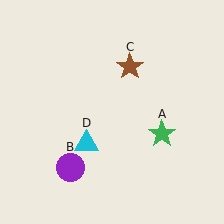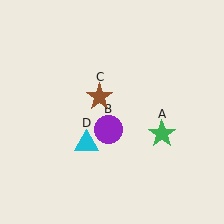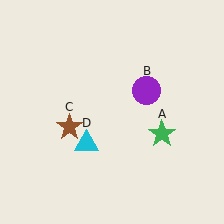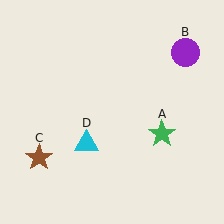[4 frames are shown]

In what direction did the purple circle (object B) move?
The purple circle (object B) moved up and to the right.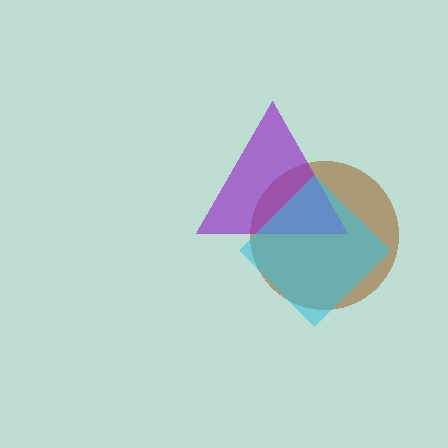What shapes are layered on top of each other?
The layered shapes are: a brown circle, a purple triangle, a cyan diamond.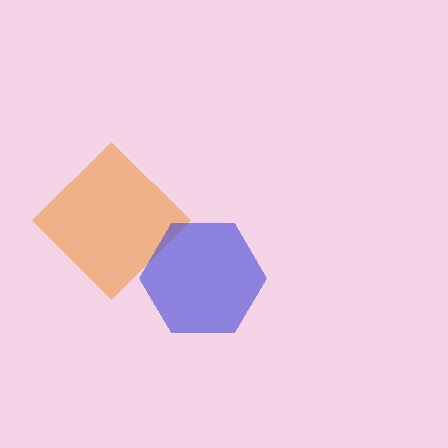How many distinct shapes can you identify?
There are 2 distinct shapes: an orange diamond, a blue hexagon.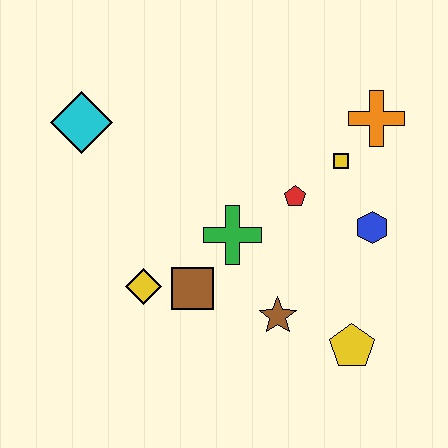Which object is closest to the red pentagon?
The yellow square is closest to the red pentagon.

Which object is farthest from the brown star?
The cyan diamond is farthest from the brown star.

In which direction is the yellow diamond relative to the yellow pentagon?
The yellow diamond is to the left of the yellow pentagon.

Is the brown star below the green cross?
Yes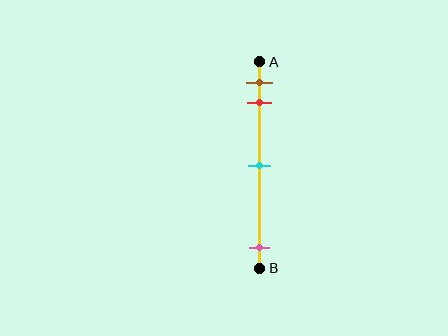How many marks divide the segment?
There are 4 marks dividing the segment.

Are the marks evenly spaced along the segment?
No, the marks are not evenly spaced.